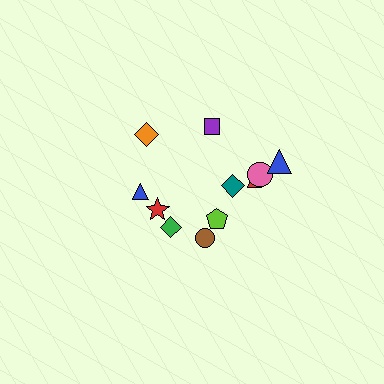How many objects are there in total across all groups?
There are 11 objects.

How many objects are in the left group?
There are 4 objects.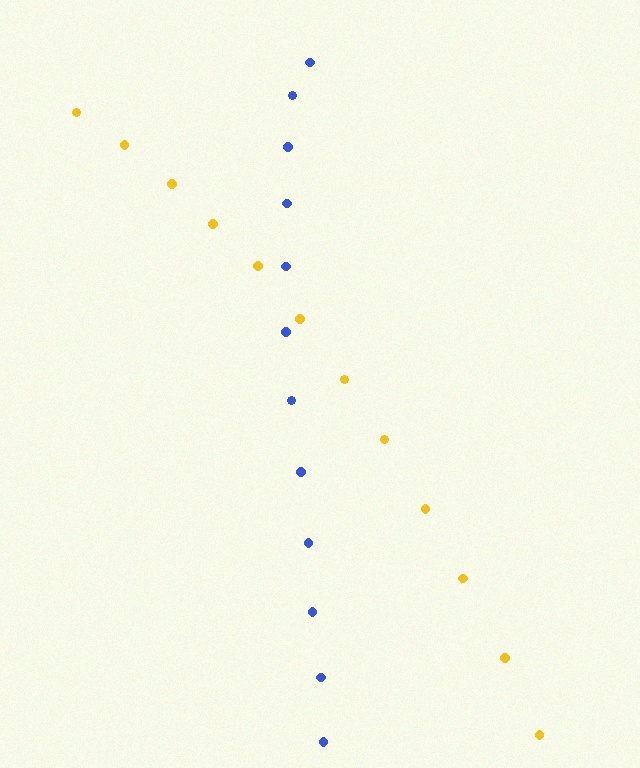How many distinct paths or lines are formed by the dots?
There are 2 distinct paths.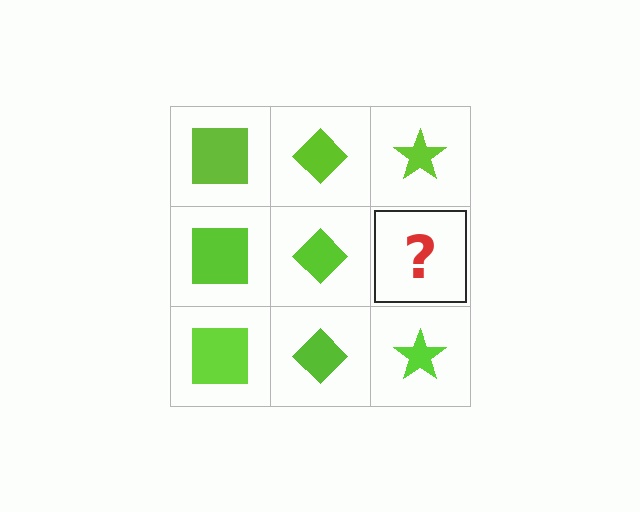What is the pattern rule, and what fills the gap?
The rule is that each column has a consistent shape. The gap should be filled with a lime star.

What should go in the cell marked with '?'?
The missing cell should contain a lime star.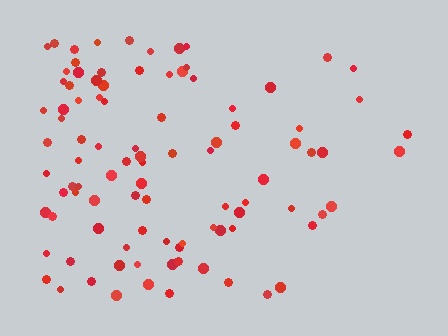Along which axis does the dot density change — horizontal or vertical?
Horizontal.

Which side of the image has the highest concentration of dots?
The left.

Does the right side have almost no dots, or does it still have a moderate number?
Still a moderate number, just noticeably fewer than the left.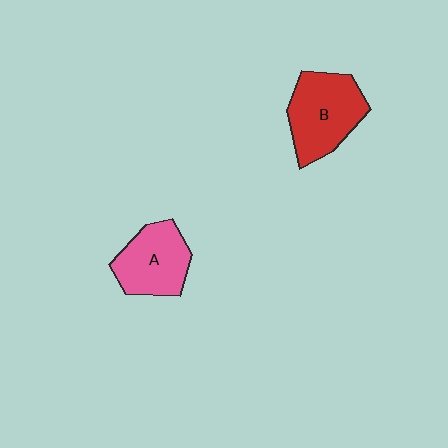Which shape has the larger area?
Shape B (red).